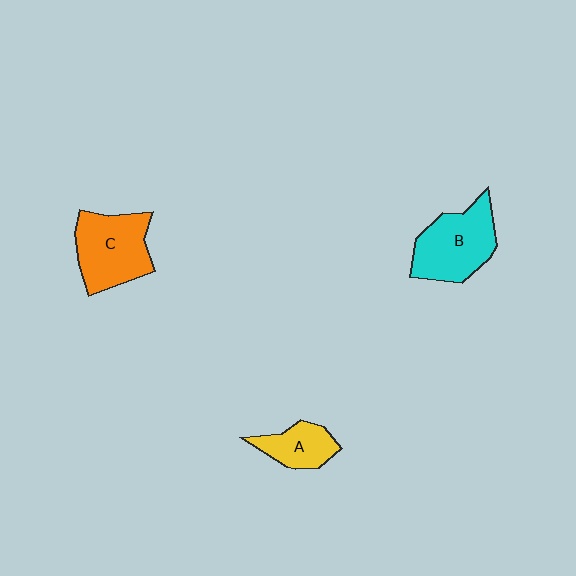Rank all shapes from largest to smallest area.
From largest to smallest: C (orange), B (cyan), A (yellow).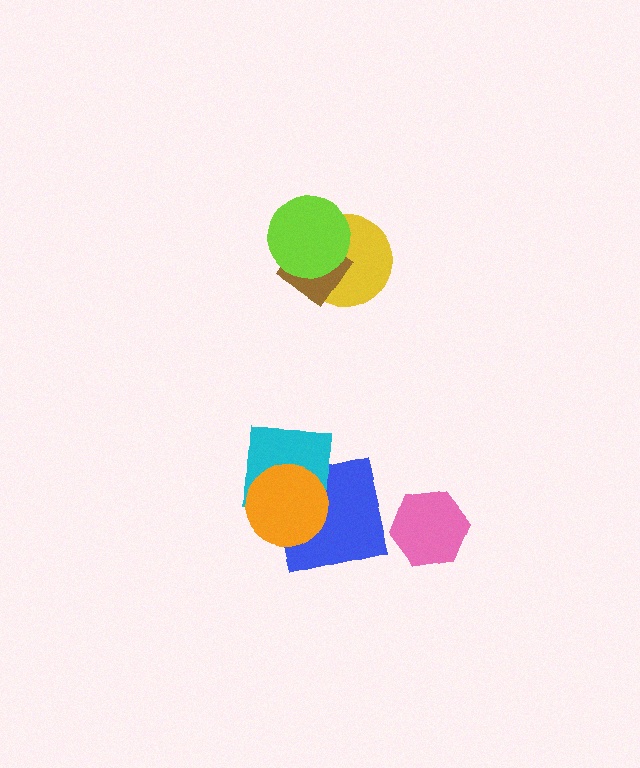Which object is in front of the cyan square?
The orange circle is in front of the cyan square.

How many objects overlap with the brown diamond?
2 objects overlap with the brown diamond.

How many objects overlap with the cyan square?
2 objects overlap with the cyan square.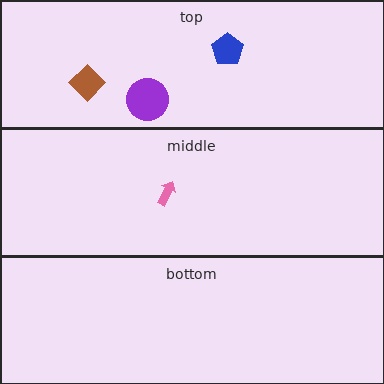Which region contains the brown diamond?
The top region.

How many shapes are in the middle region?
1.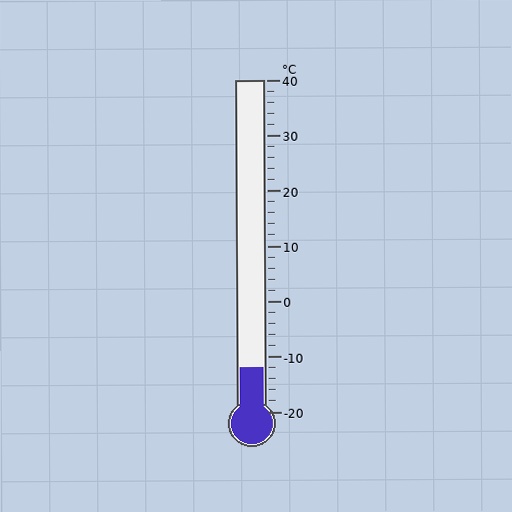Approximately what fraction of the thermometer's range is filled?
The thermometer is filled to approximately 15% of its range.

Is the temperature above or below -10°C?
The temperature is below -10°C.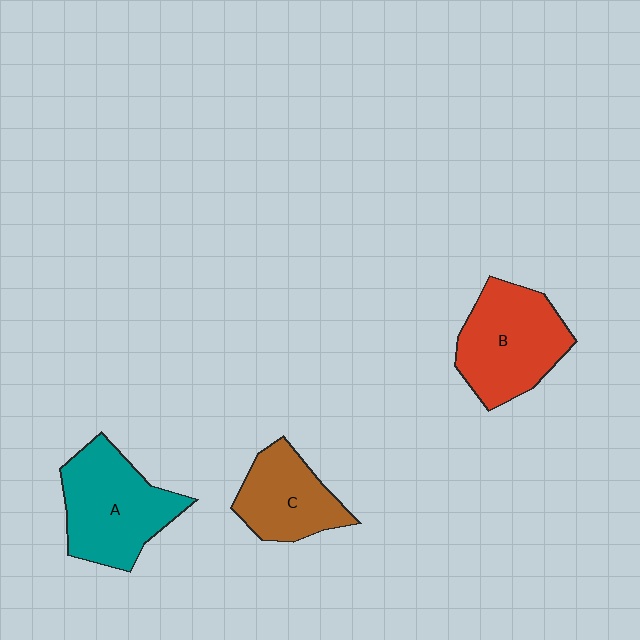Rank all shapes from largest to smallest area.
From largest to smallest: A (teal), B (red), C (brown).